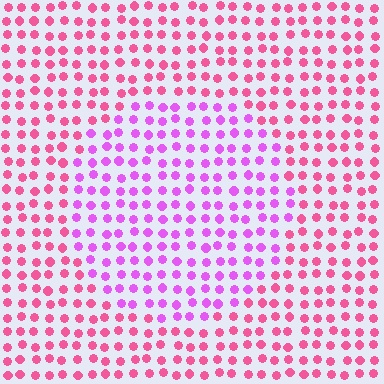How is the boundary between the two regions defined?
The boundary is defined purely by a slight shift in hue (about 39 degrees). Spacing, size, and orientation are identical on both sides.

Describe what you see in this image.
The image is filled with small pink elements in a uniform arrangement. A circle-shaped region is visible where the elements are tinted to a slightly different hue, forming a subtle color boundary.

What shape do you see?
I see a circle.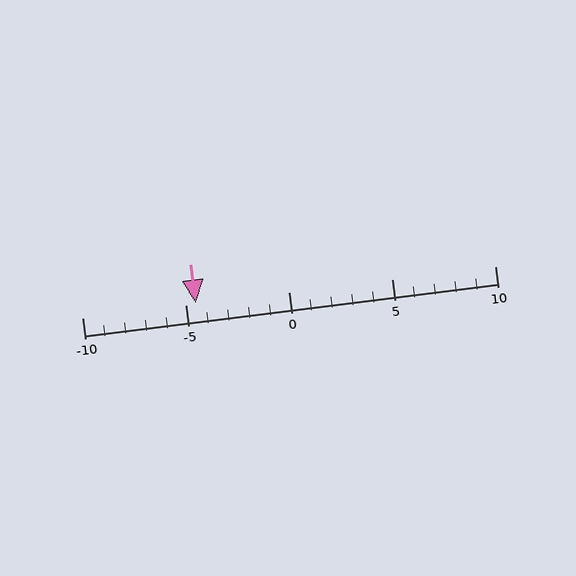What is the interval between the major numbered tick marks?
The major tick marks are spaced 5 units apart.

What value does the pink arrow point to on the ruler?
The pink arrow points to approximately -4.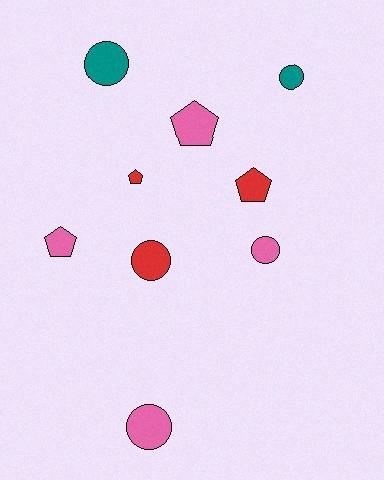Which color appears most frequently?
Pink, with 4 objects.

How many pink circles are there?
There are 2 pink circles.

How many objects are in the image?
There are 9 objects.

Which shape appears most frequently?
Circle, with 5 objects.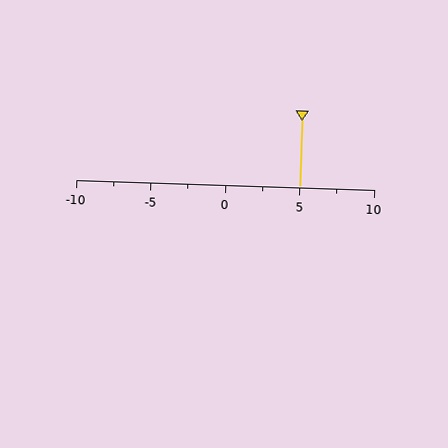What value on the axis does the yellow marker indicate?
The marker indicates approximately 5.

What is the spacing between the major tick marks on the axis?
The major ticks are spaced 5 apart.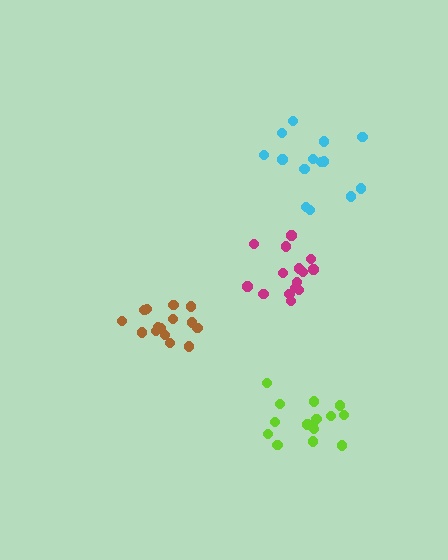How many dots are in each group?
Group 1: 15 dots, Group 2: 15 dots, Group 3: 15 dots, Group 4: 14 dots (59 total).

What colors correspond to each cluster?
The clusters are colored: magenta, brown, lime, cyan.